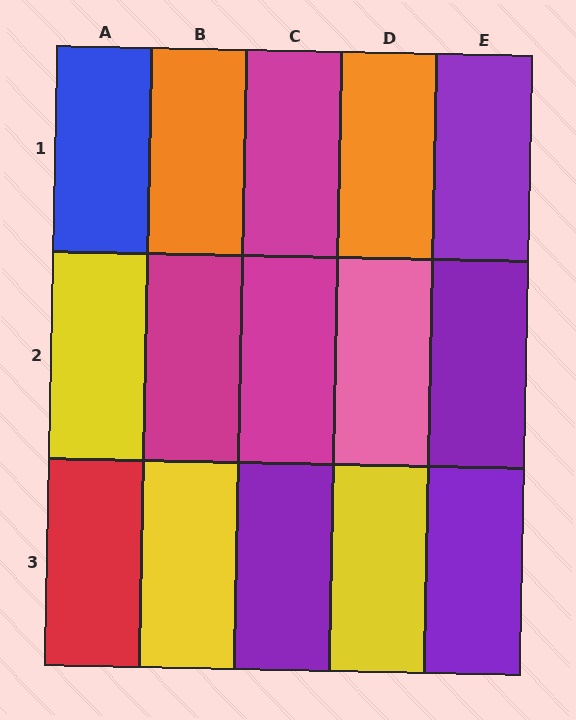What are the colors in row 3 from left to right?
Red, yellow, purple, yellow, purple.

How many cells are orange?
2 cells are orange.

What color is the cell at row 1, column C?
Magenta.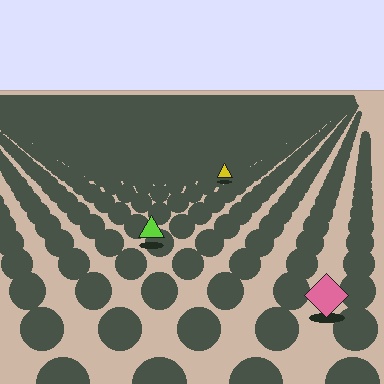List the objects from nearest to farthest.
From nearest to farthest: the pink diamond, the lime triangle, the yellow triangle.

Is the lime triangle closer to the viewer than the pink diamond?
No. The pink diamond is closer — you can tell from the texture gradient: the ground texture is coarser near it.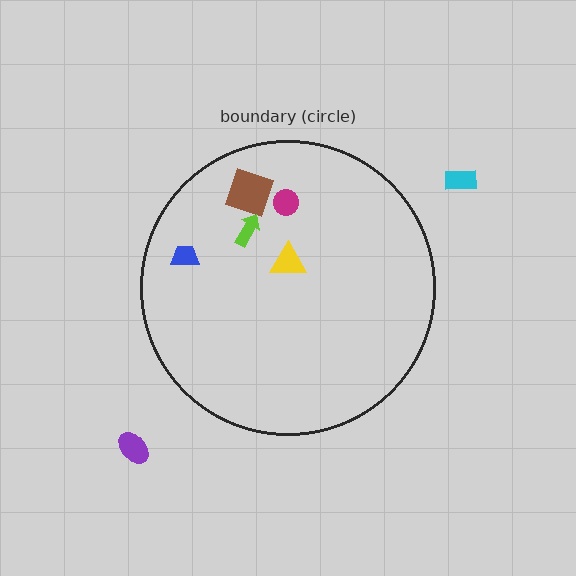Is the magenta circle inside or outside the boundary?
Inside.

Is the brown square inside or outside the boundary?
Inside.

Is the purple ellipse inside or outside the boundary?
Outside.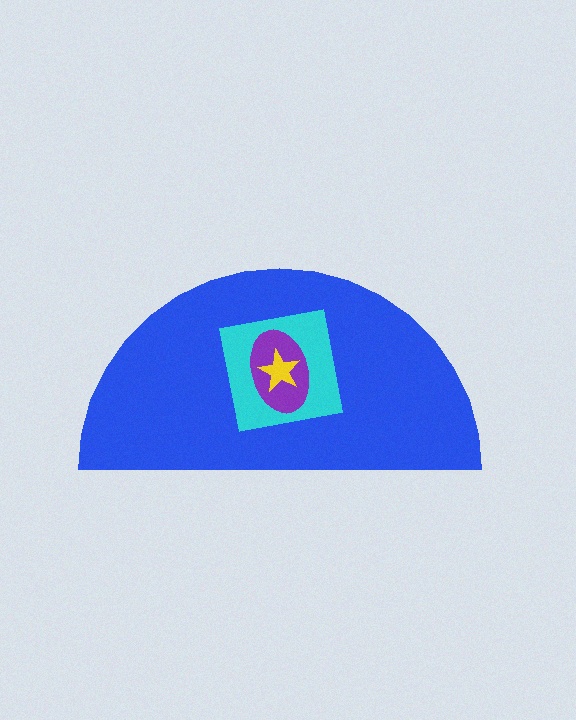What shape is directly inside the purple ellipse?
The yellow star.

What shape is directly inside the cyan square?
The purple ellipse.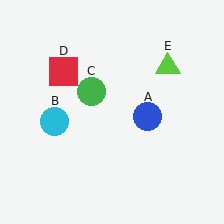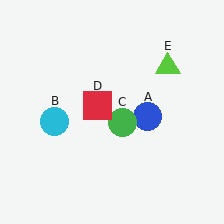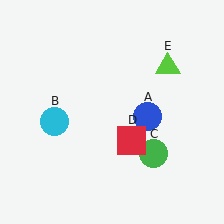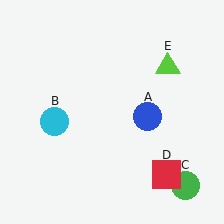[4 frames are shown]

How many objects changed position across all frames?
2 objects changed position: green circle (object C), red square (object D).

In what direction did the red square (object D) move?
The red square (object D) moved down and to the right.